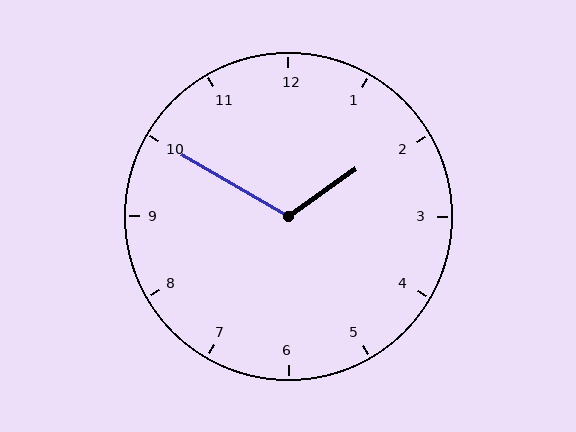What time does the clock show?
1:50.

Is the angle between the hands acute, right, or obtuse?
It is obtuse.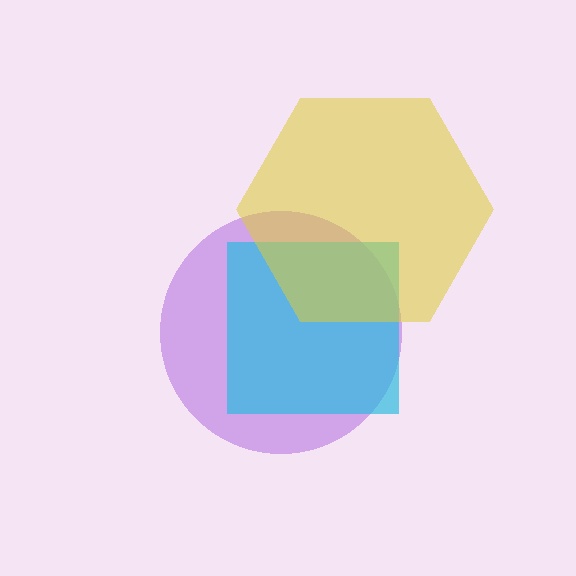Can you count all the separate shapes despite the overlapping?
Yes, there are 3 separate shapes.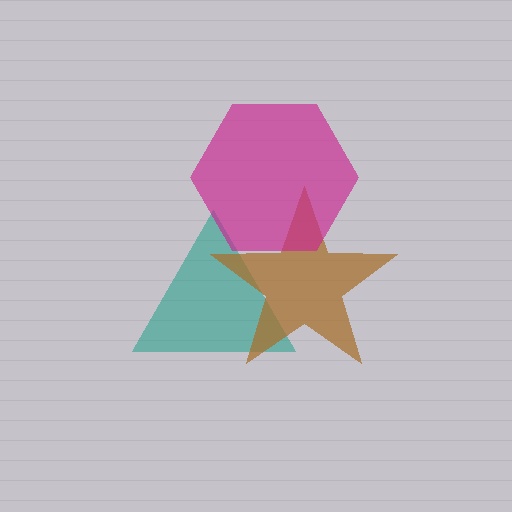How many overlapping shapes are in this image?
There are 3 overlapping shapes in the image.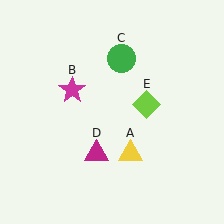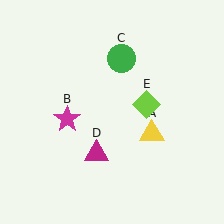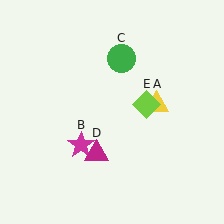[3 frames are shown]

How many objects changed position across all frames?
2 objects changed position: yellow triangle (object A), magenta star (object B).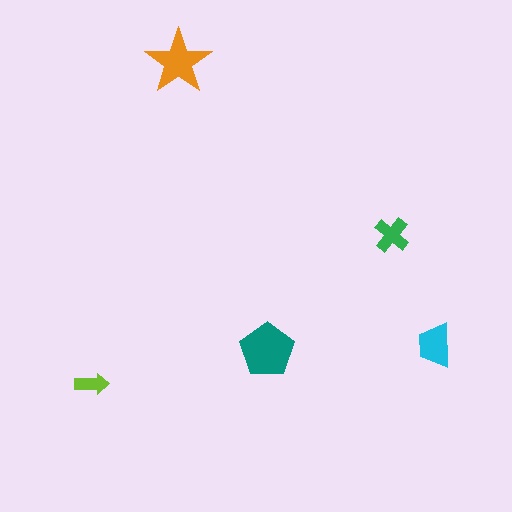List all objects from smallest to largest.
The lime arrow, the green cross, the cyan trapezoid, the orange star, the teal pentagon.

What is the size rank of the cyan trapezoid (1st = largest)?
3rd.